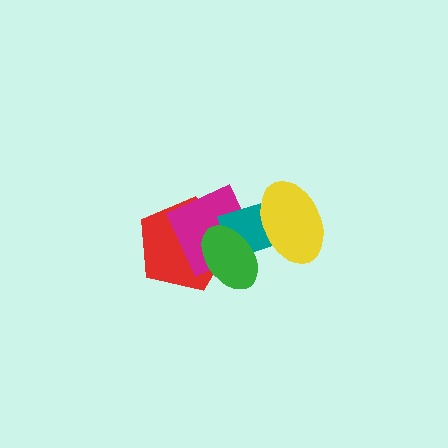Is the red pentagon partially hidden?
Yes, it is partially covered by another shape.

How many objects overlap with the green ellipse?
3 objects overlap with the green ellipse.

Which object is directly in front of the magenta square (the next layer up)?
The teal diamond is directly in front of the magenta square.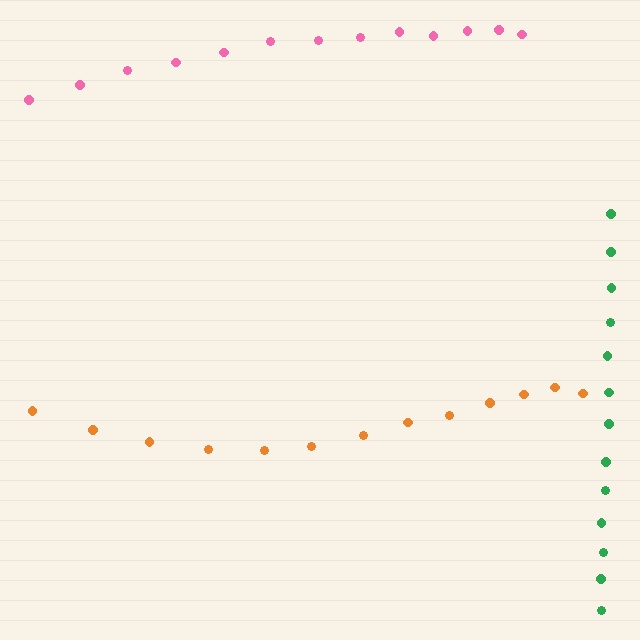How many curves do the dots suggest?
There are 3 distinct paths.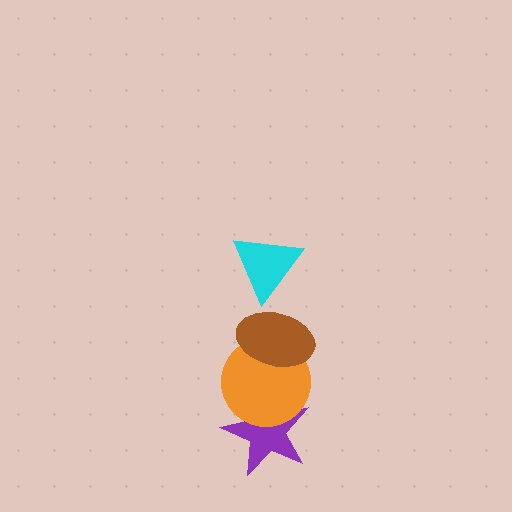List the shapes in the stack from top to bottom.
From top to bottom: the cyan triangle, the brown ellipse, the orange circle, the purple star.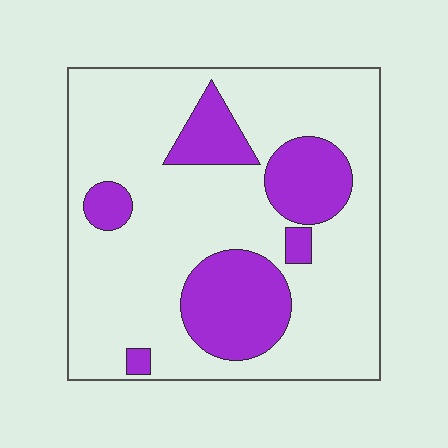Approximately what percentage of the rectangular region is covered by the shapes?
Approximately 25%.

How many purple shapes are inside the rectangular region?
6.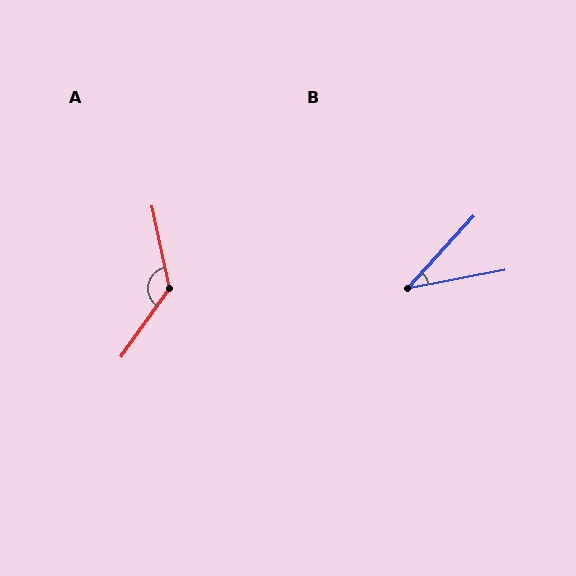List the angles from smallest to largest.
B (37°), A (133°).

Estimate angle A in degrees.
Approximately 133 degrees.